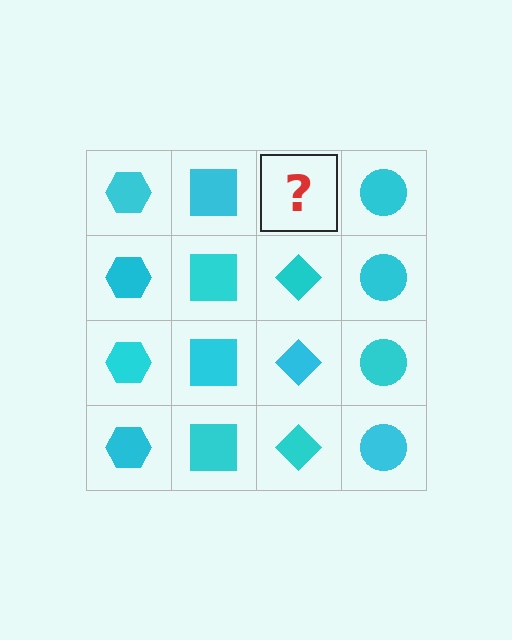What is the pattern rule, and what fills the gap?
The rule is that each column has a consistent shape. The gap should be filled with a cyan diamond.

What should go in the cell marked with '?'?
The missing cell should contain a cyan diamond.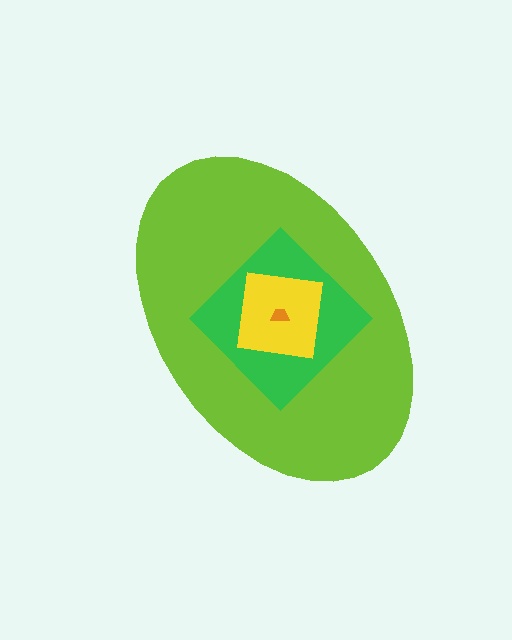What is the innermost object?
The orange trapezoid.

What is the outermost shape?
The lime ellipse.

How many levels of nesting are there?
4.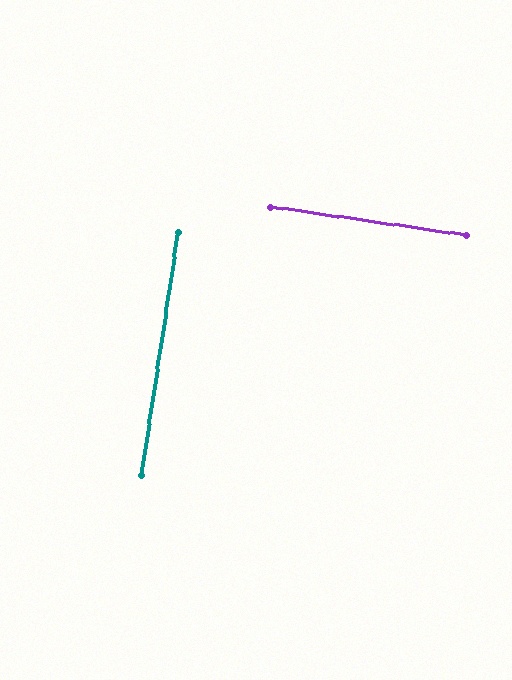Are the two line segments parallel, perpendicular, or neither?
Perpendicular — they meet at approximately 90°.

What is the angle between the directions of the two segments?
Approximately 90 degrees.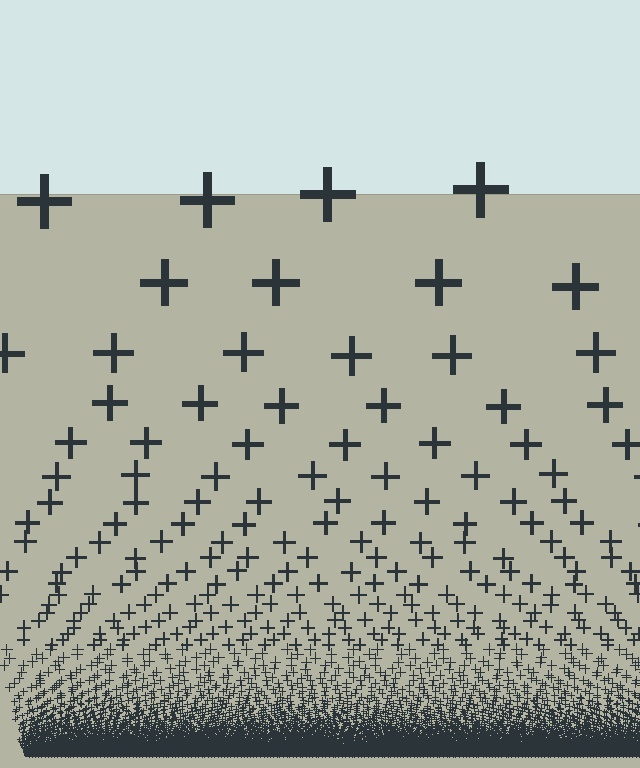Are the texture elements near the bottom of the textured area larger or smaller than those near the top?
Smaller. The gradient is inverted — elements near the bottom are smaller and denser.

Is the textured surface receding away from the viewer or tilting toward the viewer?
The surface appears to tilt toward the viewer. Texture elements get larger and sparser toward the top.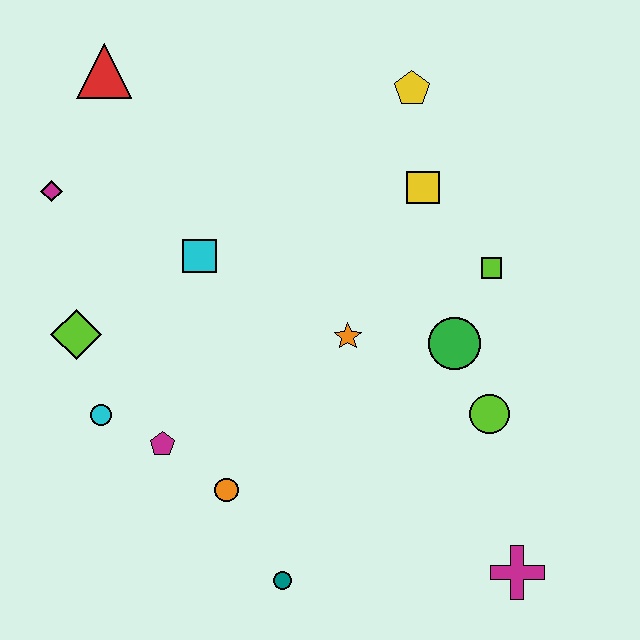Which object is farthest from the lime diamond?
The magenta cross is farthest from the lime diamond.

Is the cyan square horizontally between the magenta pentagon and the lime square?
Yes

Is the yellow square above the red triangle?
No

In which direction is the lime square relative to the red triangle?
The lime square is to the right of the red triangle.